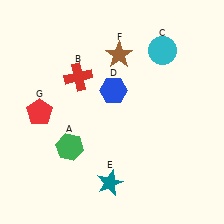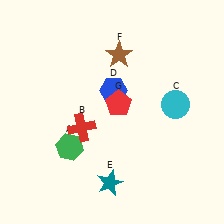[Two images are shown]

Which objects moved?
The objects that moved are: the red cross (B), the cyan circle (C), the red pentagon (G).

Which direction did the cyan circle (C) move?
The cyan circle (C) moved down.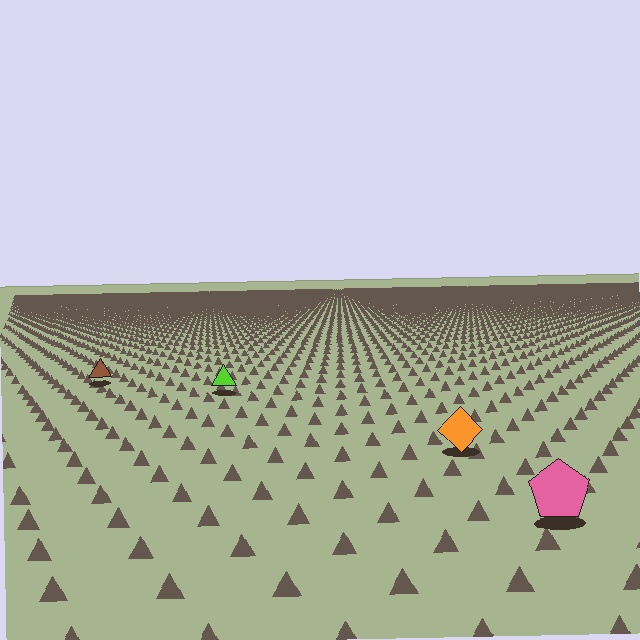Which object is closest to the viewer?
The pink pentagon is closest. The texture marks near it are larger and more spread out.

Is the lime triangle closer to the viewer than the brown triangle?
Yes. The lime triangle is closer — you can tell from the texture gradient: the ground texture is coarser near it.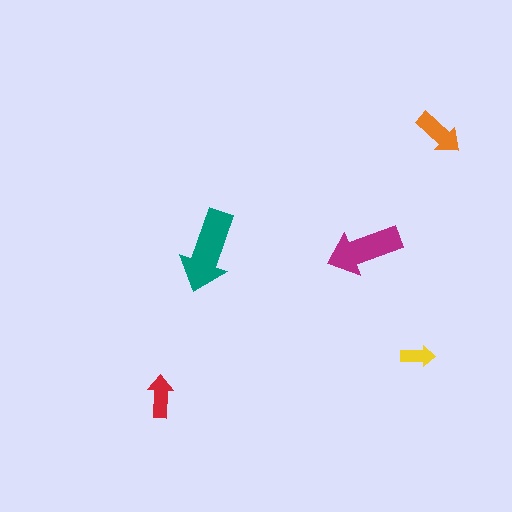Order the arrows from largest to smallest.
the teal one, the magenta one, the orange one, the red one, the yellow one.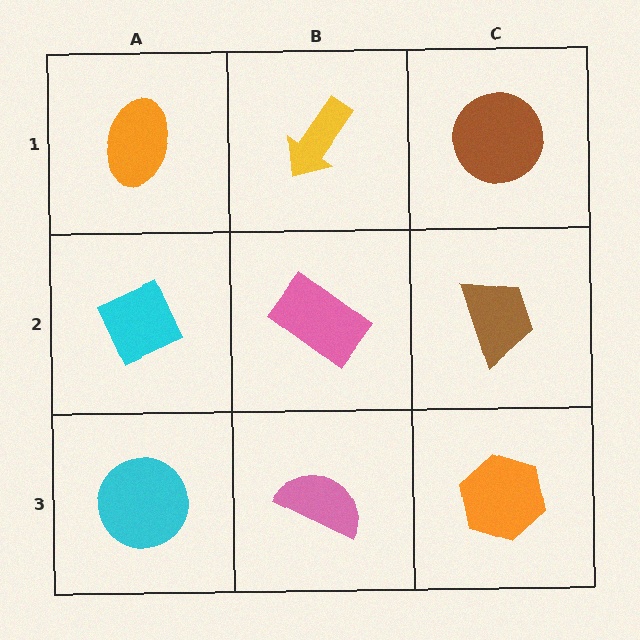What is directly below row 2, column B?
A pink semicircle.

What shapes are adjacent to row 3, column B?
A pink rectangle (row 2, column B), a cyan circle (row 3, column A), an orange hexagon (row 3, column C).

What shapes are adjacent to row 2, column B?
A yellow arrow (row 1, column B), a pink semicircle (row 3, column B), a cyan diamond (row 2, column A), a brown trapezoid (row 2, column C).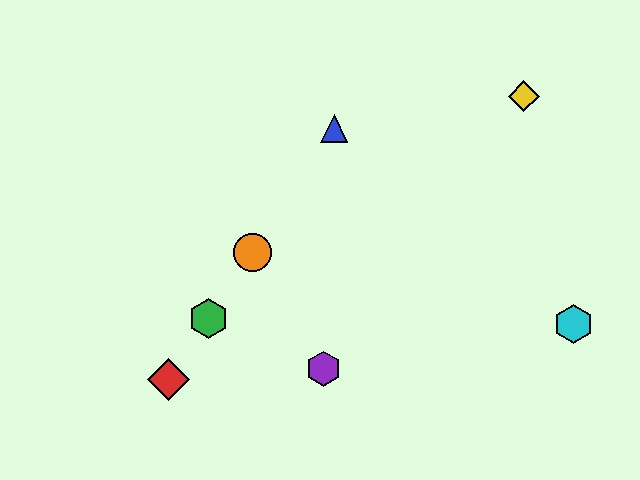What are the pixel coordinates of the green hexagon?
The green hexagon is at (209, 319).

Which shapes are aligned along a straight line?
The red diamond, the blue triangle, the green hexagon, the orange circle are aligned along a straight line.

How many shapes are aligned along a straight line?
4 shapes (the red diamond, the blue triangle, the green hexagon, the orange circle) are aligned along a straight line.